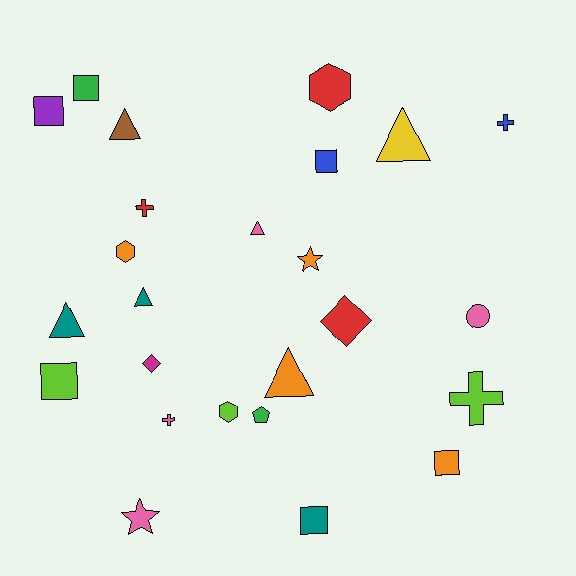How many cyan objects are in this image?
There are no cyan objects.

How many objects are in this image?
There are 25 objects.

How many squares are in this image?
There are 6 squares.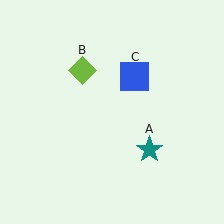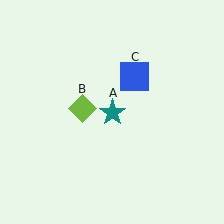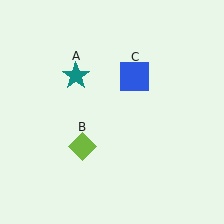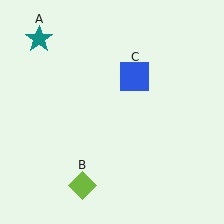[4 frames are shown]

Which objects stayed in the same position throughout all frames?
Blue square (object C) remained stationary.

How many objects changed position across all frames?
2 objects changed position: teal star (object A), lime diamond (object B).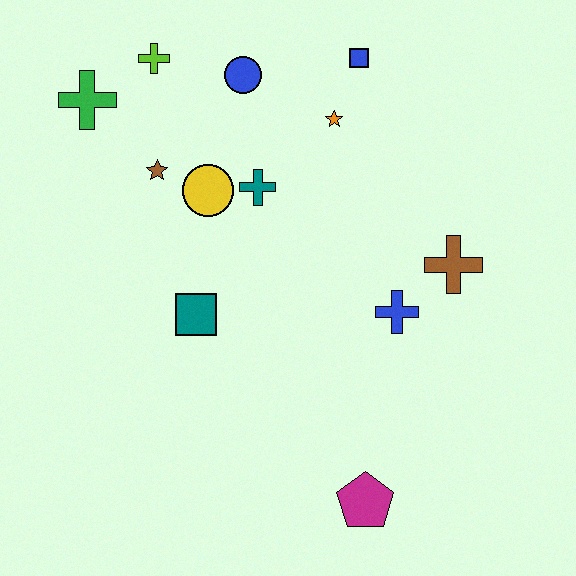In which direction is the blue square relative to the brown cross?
The blue square is above the brown cross.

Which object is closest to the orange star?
The blue square is closest to the orange star.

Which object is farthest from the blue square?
The magenta pentagon is farthest from the blue square.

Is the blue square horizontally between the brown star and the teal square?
No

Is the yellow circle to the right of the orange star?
No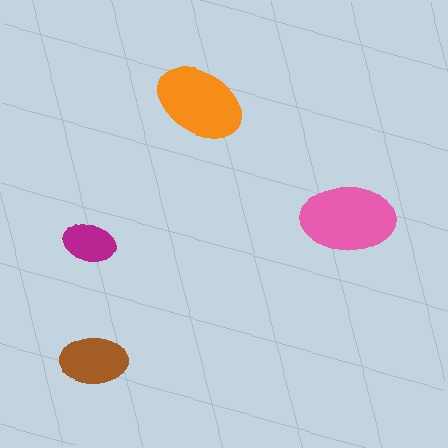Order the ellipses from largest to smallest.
the pink one, the orange one, the brown one, the magenta one.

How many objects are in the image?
There are 4 objects in the image.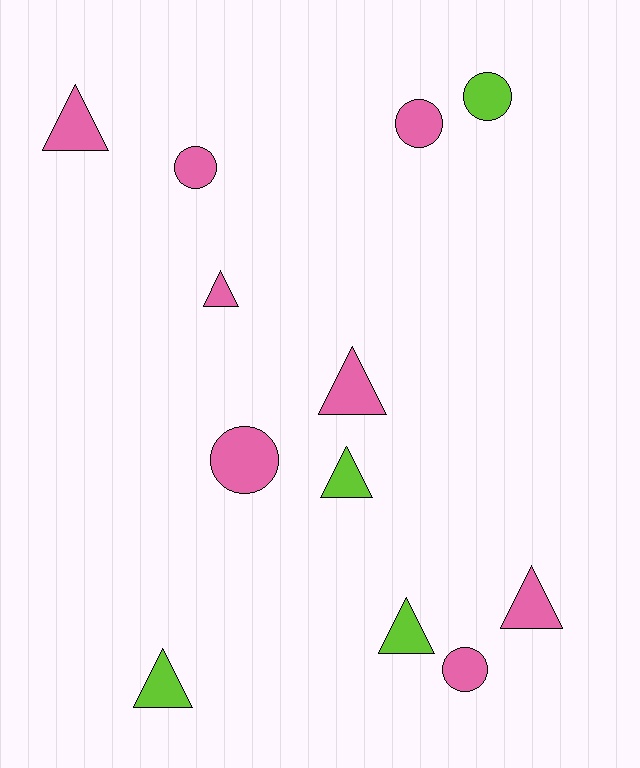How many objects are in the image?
There are 12 objects.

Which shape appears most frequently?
Triangle, with 7 objects.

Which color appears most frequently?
Pink, with 8 objects.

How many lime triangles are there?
There are 3 lime triangles.